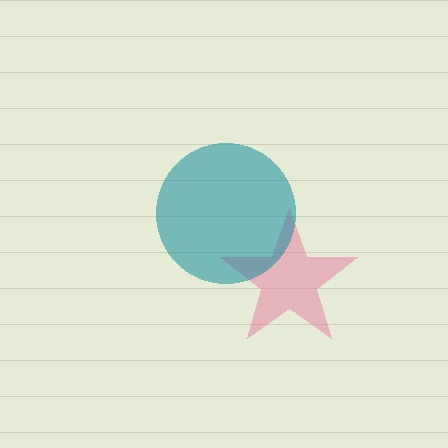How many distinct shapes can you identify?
There are 2 distinct shapes: a pink star, a teal circle.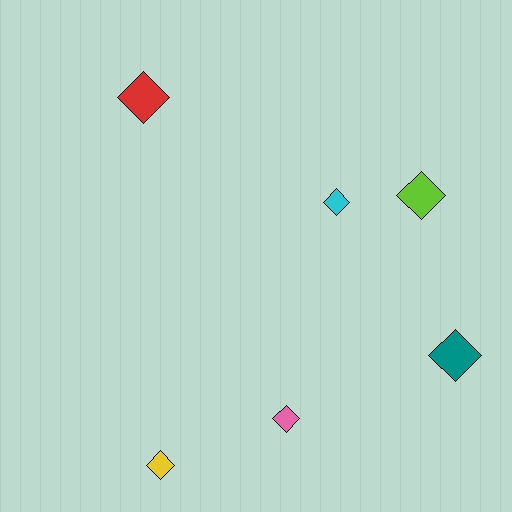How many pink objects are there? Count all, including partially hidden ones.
There is 1 pink object.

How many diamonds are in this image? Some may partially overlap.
There are 6 diamonds.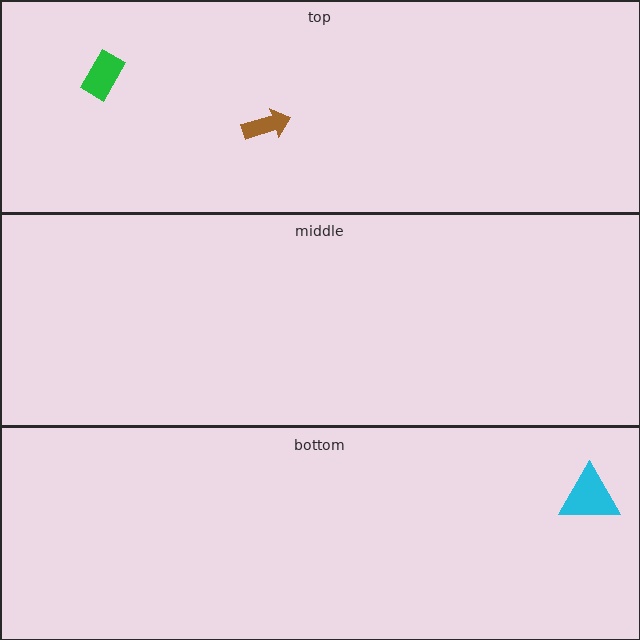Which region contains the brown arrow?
The top region.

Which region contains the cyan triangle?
The bottom region.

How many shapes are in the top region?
2.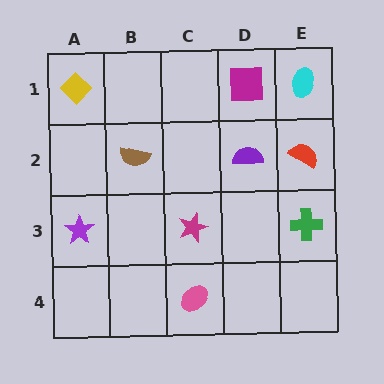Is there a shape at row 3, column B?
No, that cell is empty.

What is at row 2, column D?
A purple semicircle.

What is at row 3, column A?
A purple star.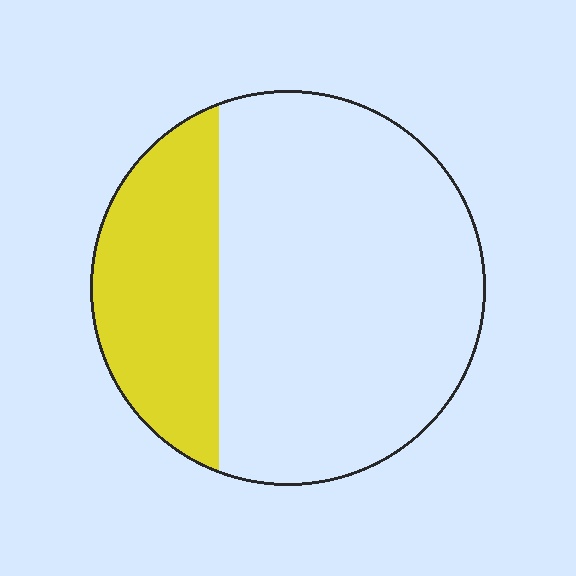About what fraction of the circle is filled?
About one quarter (1/4).